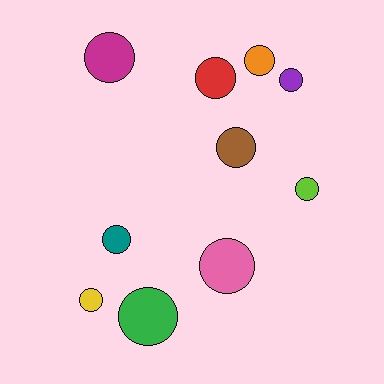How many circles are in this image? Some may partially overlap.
There are 10 circles.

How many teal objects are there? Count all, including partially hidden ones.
There is 1 teal object.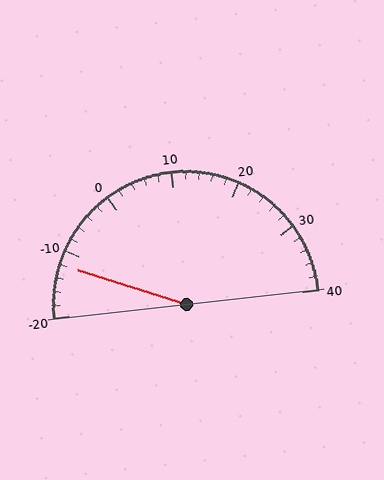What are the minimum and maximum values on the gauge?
The gauge ranges from -20 to 40.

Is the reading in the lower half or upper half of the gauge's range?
The reading is in the lower half of the range (-20 to 40).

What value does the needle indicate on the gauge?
The needle indicates approximately -12.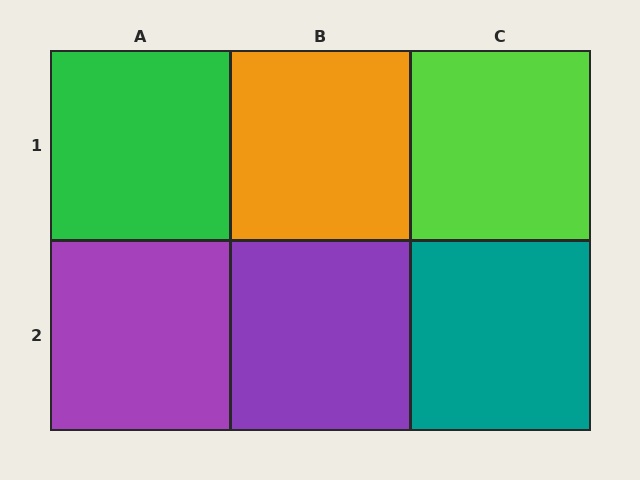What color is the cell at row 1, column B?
Orange.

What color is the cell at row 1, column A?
Green.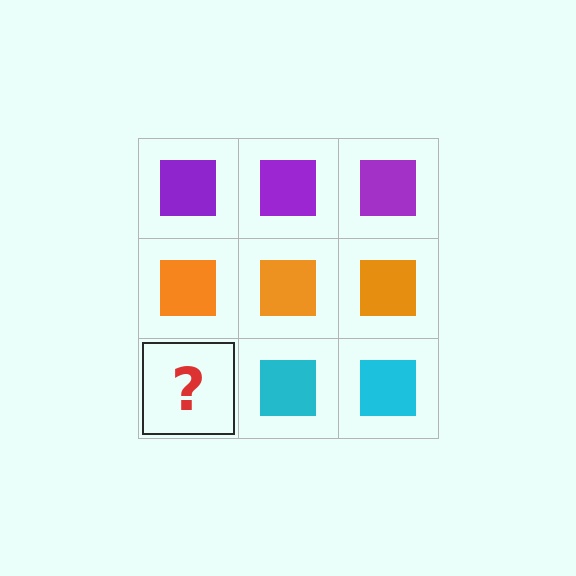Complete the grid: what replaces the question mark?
The question mark should be replaced with a cyan square.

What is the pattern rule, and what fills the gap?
The rule is that each row has a consistent color. The gap should be filled with a cyan square.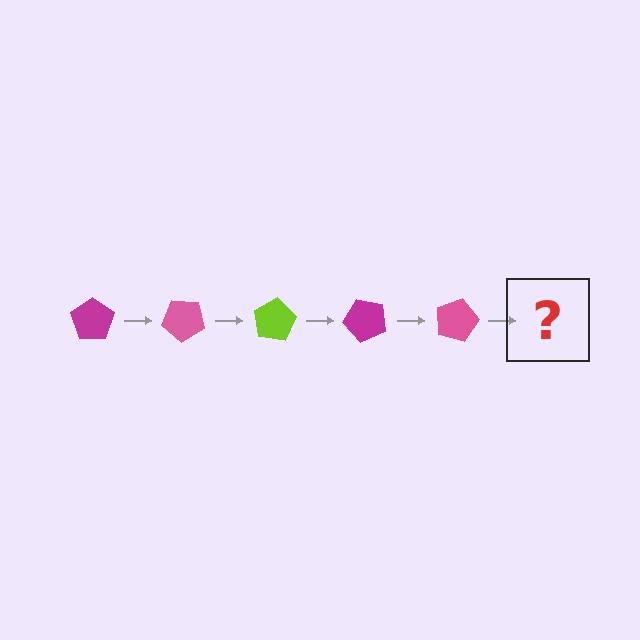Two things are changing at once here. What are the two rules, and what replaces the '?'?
The two rules are that it rotates 40 degrees each step and the color cycles through magenta, pink, and lime. The '?' should be a lime pentagon, rotated 200 degrees from the start.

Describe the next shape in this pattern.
It should be a lime pentagon, rotated 200 degrees from the start.